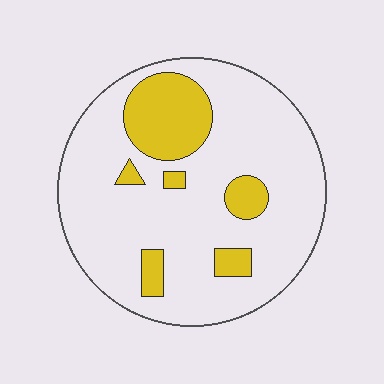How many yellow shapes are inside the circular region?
6.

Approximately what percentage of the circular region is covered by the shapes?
Approximately 20%.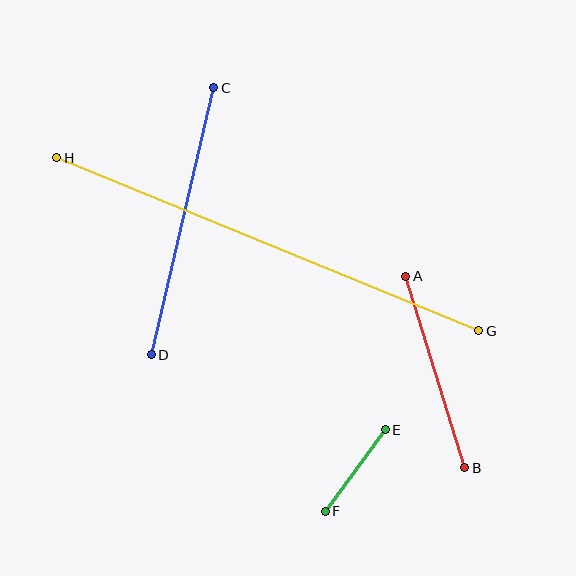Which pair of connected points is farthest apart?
Points G and H are farthest apart.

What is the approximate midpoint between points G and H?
The midpoint is at approximately (268, 244) pixels.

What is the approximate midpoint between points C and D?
The midpoint is at approximately (182, 221) pixels.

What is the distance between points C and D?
The distance is approximately 274 pixels.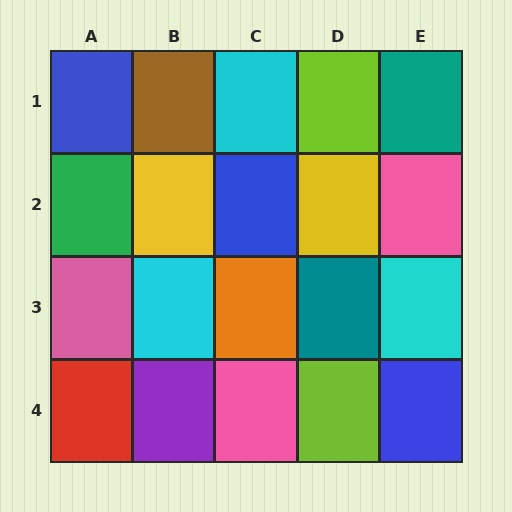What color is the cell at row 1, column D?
Lime.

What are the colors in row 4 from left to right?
Red, purple, pink, lime, blue.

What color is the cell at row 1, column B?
Brown.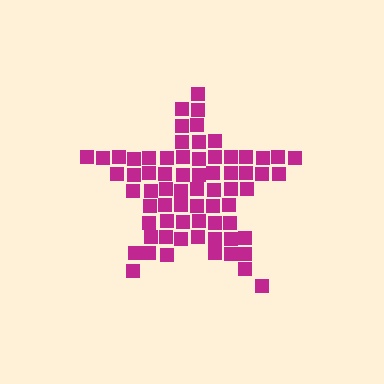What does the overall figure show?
The overall figure shows a star.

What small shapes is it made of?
It is made of small squares.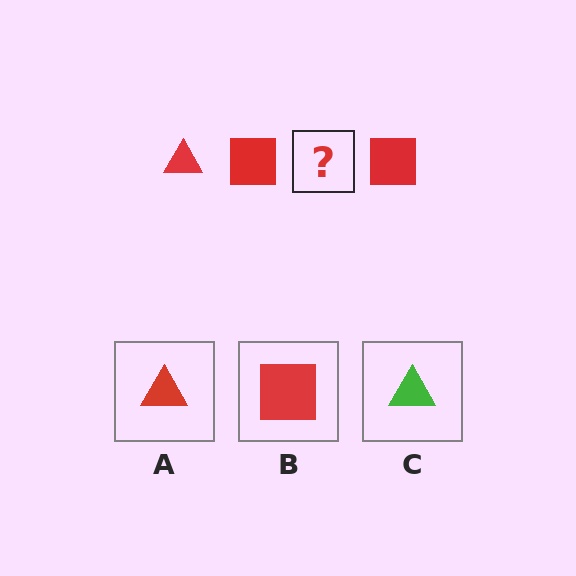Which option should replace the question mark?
Option A.